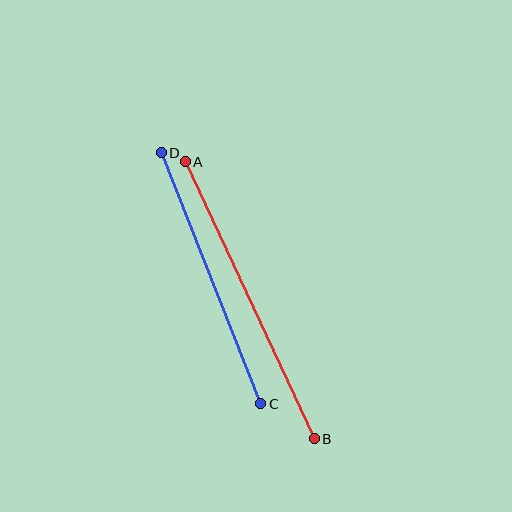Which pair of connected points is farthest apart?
Points A and B are farthest apart.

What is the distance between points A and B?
The distance is approximately 306 pixels.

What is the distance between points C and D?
The distance is approximately 270 pixels.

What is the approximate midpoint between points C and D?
The midpoint is at approximately (211, 278) pixels.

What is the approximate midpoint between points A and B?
The midpoint is at approximately (250, 300) pixels.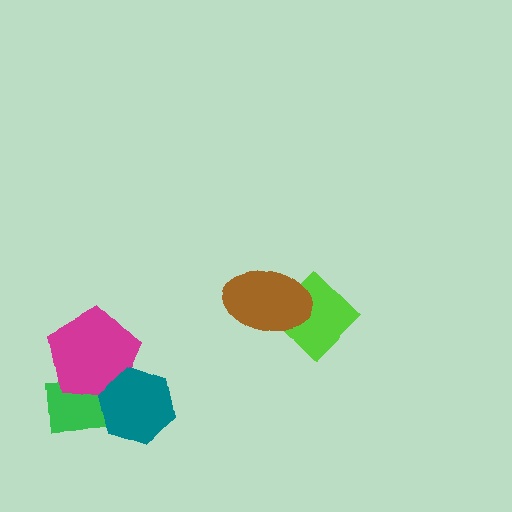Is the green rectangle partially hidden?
Yes, it is partially covered by another shape.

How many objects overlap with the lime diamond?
1 object overlaps with the lime diamond.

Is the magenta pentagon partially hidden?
Yes, it is partially covered by another shape.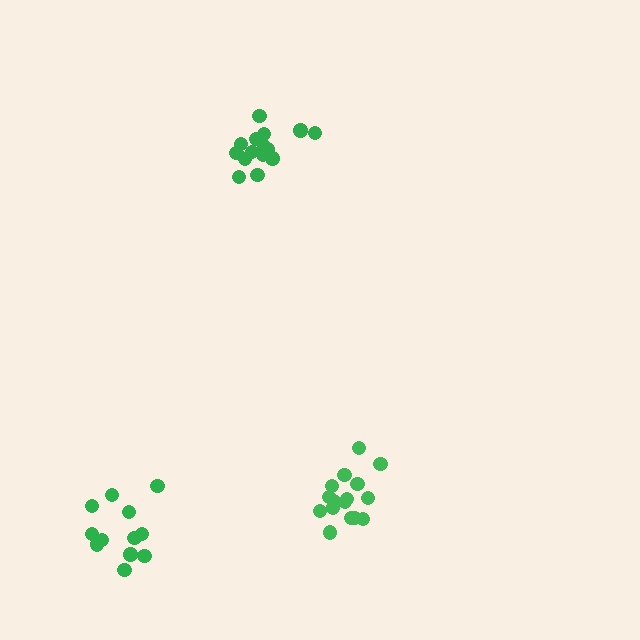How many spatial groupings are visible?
There are 3 spatial groupings.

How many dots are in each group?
Group 1: 15 dots, Group 2: 17 dots, Group 3: 12 dots (44 total).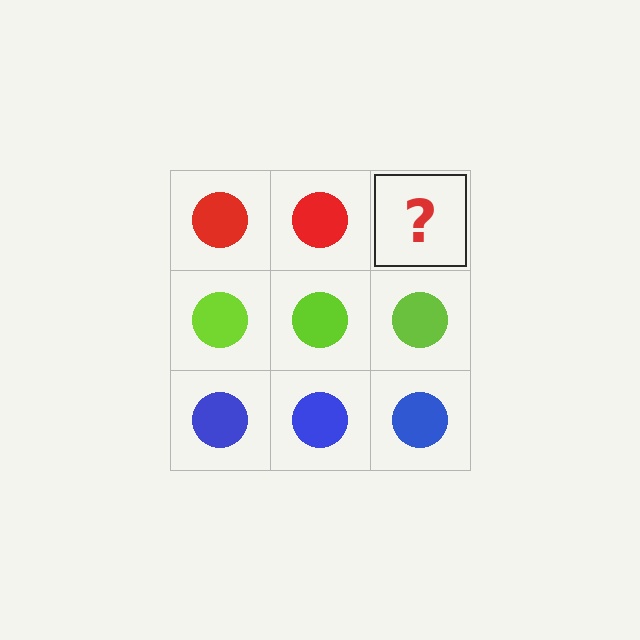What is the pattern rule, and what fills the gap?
The rule is that each row has a consistent color. The gap should be filled with a red circle.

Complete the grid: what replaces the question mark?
The question mark should be replaced with a red circle.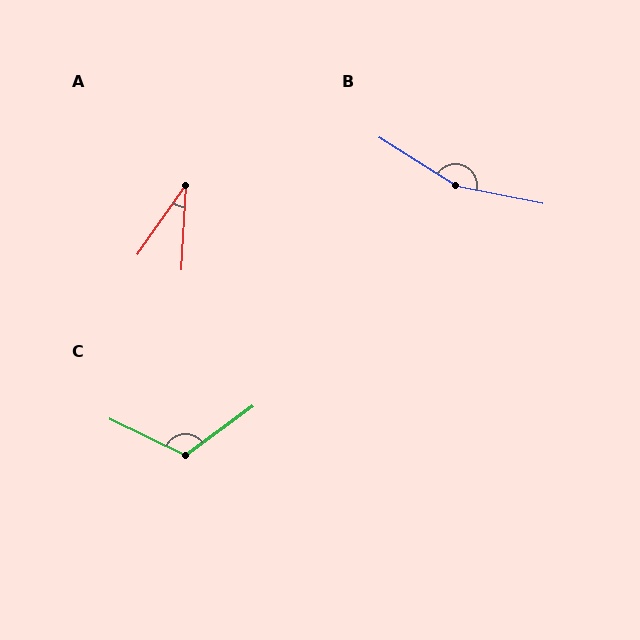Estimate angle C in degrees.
Approximately 118 degrees.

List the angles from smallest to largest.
A (32°), C (118°), B (159°).